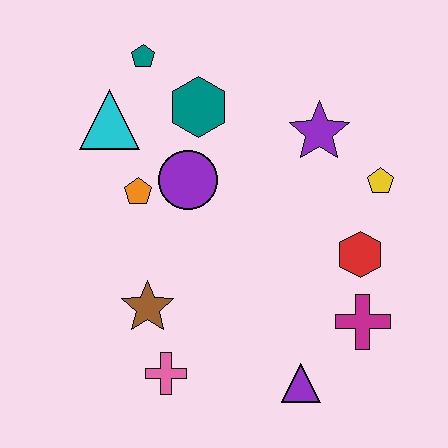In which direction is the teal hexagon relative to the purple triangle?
The teal hexagon is above the purple triangle.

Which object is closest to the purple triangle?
The magenta cross is closest to the purple triangle.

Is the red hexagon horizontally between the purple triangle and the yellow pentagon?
Yes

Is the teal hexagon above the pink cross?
Yes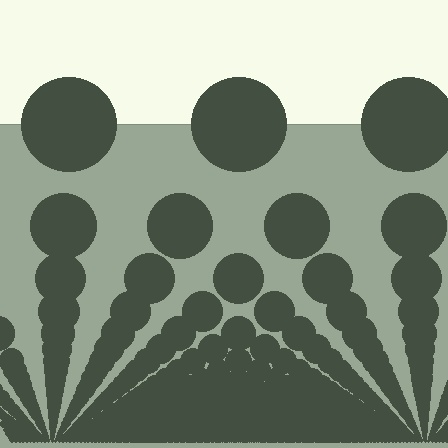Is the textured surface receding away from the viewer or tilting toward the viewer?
The surface appears to tilt toward the viewer. Texture elements get larger and sparser toward the top.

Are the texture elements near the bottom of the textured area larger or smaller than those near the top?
Smaller. The gradient is inverted — elements near the bottom are smaller and denser.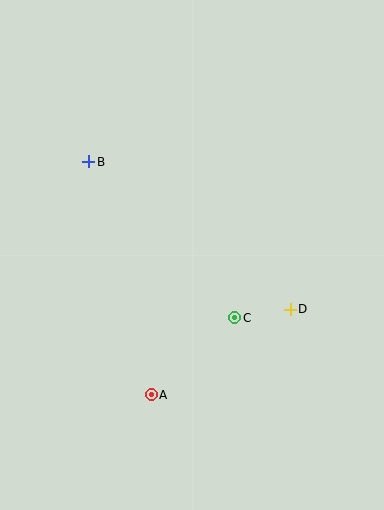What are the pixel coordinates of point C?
Point C is at (235, 318).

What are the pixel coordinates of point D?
Point D is at (290, 309).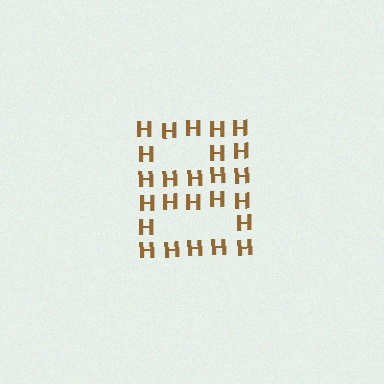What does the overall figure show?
The overall figure shows the letter B.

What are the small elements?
The small elements are letter H's.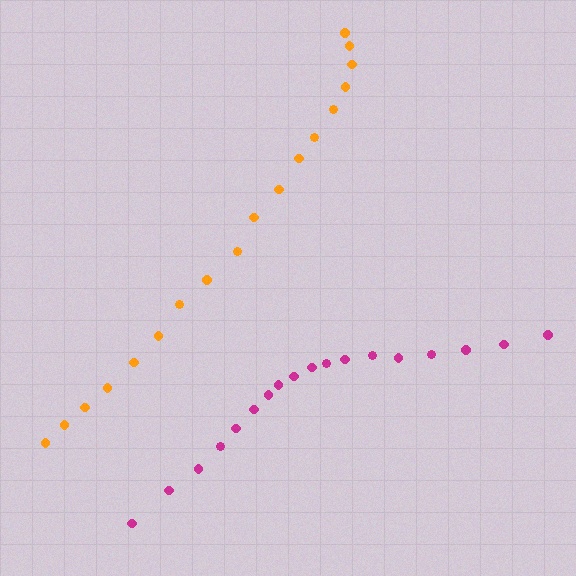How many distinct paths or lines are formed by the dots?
There are 2 distinct paths.